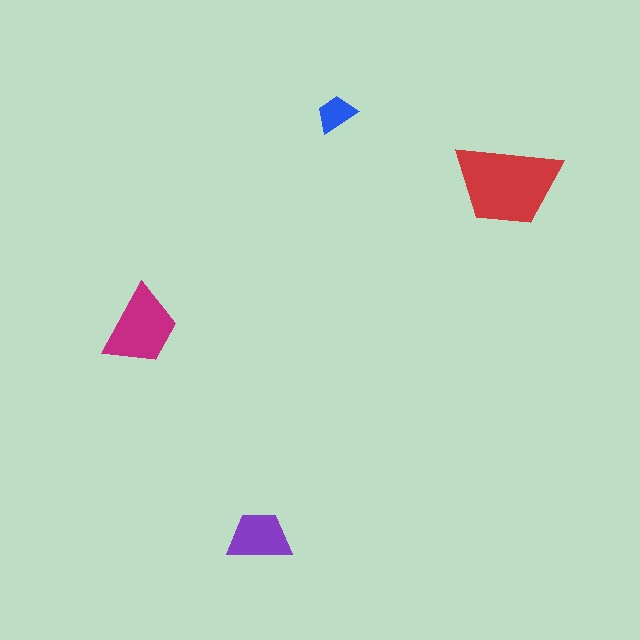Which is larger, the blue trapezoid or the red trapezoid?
The red one.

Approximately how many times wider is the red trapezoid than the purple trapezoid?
About 1.5 times wider.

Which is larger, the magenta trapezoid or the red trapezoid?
The red one.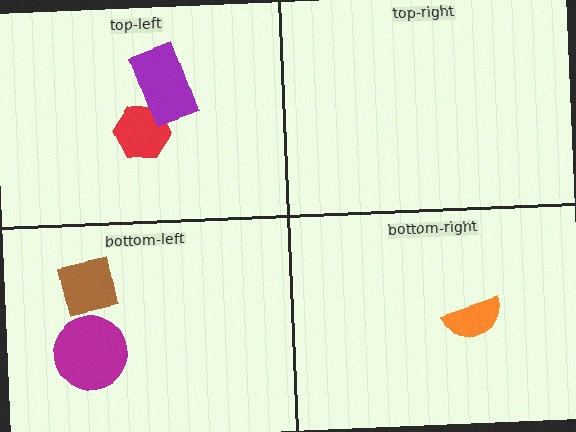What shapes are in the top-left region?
The red hexagon, the purple rectangle.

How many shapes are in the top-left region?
2.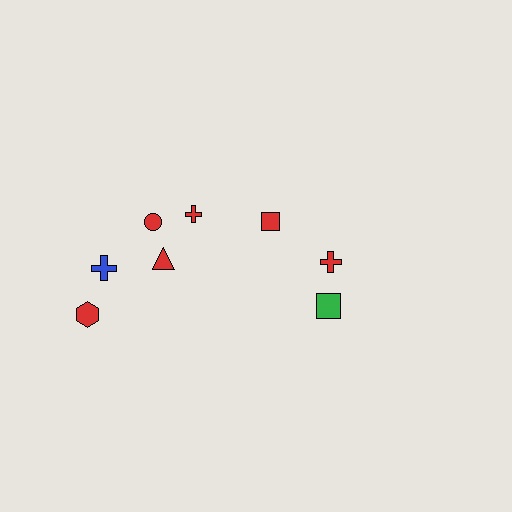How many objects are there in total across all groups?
There are 8 objects.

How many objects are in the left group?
There are 5 objects.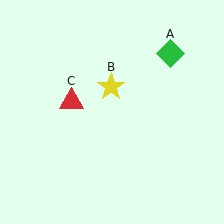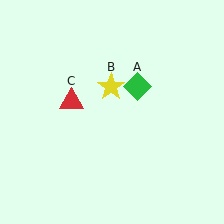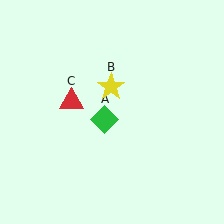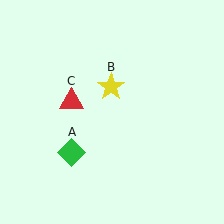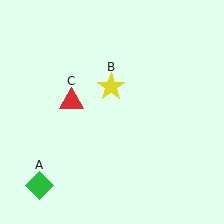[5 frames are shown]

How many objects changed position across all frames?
1 object changed position: green diamond (object A).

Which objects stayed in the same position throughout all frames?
Yellow star (object B) and red triangle (object C) remained stationary.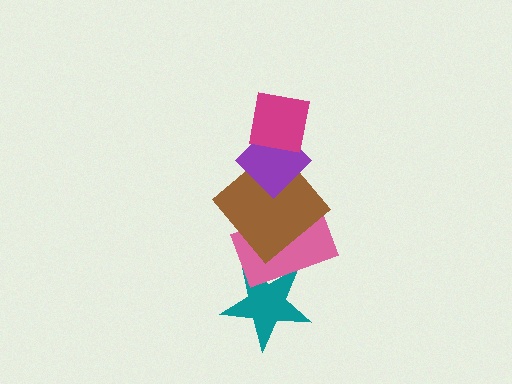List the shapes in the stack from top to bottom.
From top to bottom: the magenta square, the purple diamond, the brown diamond, the pink rectangle, the teal star.